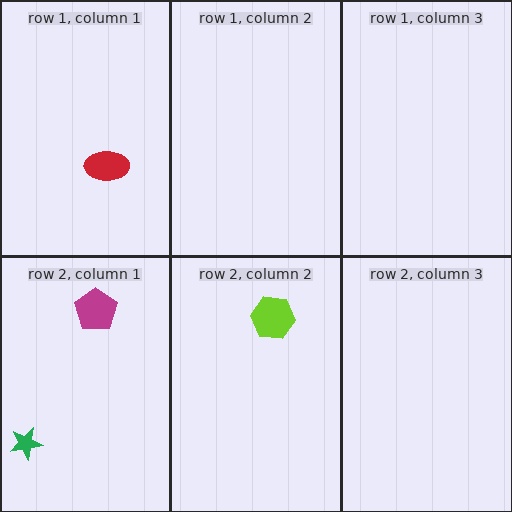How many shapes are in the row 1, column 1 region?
1.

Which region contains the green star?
The row 2, column 1 region.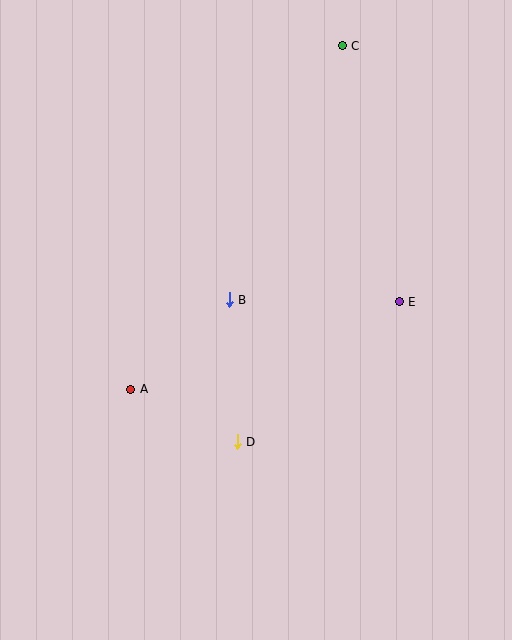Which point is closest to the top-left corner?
Point C is closest to the top-left corner.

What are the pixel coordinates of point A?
Point A is at (131, 389).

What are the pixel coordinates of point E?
Point E is at (399, 302).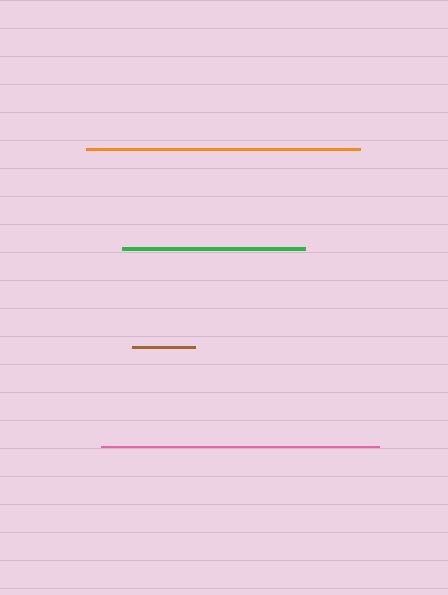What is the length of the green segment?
The green segment is approximately 184 pixels long.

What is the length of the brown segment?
The brown segment is approximately 63 pixels long.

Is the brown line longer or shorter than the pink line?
The pink line is longer than the brown line.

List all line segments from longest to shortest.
From longest to shortest: pink, orange, green, brown.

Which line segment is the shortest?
The brown line is the shortest at approximately 63 pixels.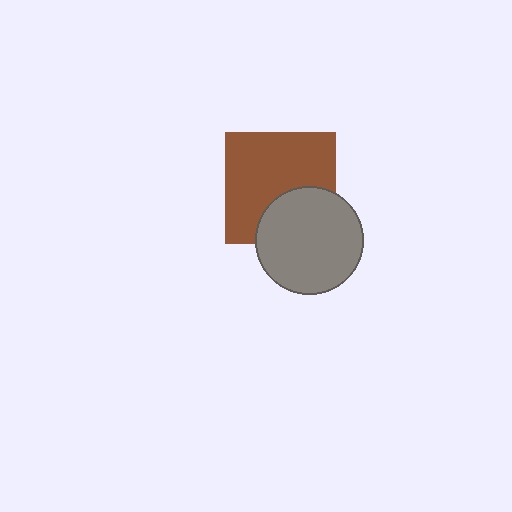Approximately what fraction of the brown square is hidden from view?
Roughly 32% of the brown square is hidden behind the gray circle.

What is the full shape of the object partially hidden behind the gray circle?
The partially hidden object is a brown square.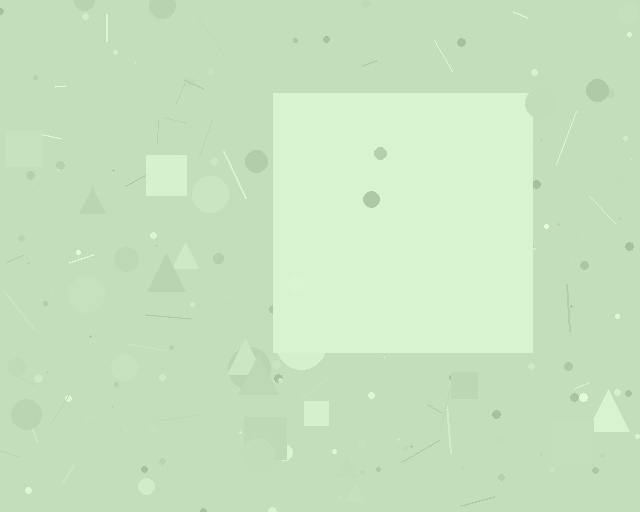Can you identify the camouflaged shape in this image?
The camouflaged shape is a square.